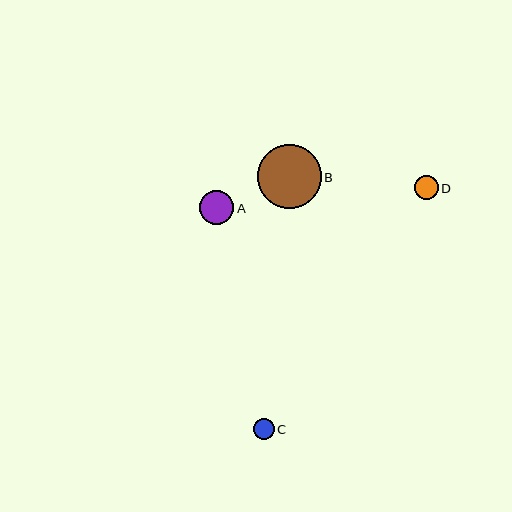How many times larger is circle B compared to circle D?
Circle B is approximately 2.6 times the size of circle D.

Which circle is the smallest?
Circle C is the smallest with a size of approximately 21 pixels.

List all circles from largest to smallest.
From largest to smallest: B, A, D, C.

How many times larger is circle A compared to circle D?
Circle A is approximately 1.4 times the size of circle D.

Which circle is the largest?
Circle B is the largest with a size of approximately 64 pixels.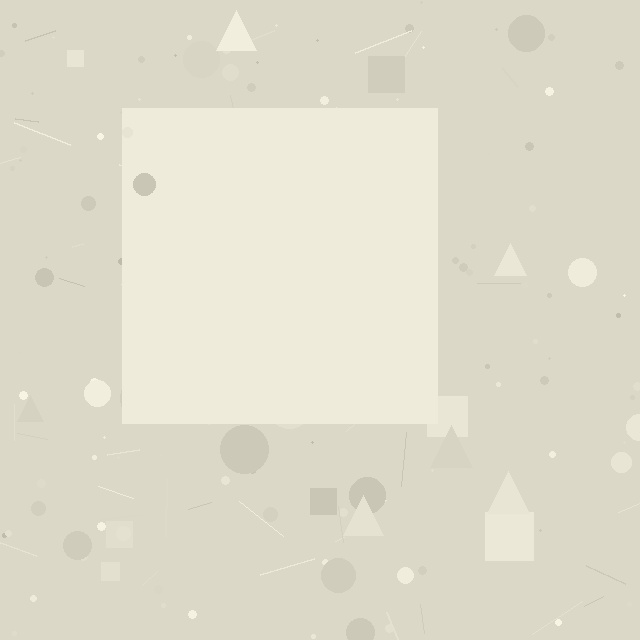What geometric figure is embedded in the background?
A square is embedded in the background.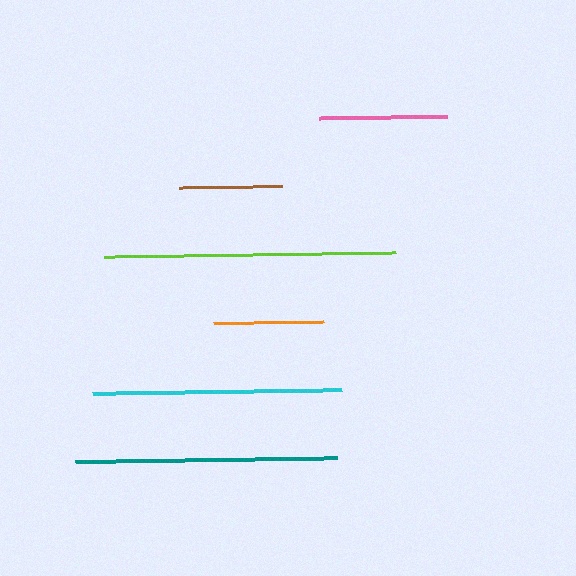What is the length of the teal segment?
The teal segment is approximately 262 pixels long.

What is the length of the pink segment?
The pink segment is approximately 128 pixels long.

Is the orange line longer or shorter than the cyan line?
The cyan line is longer than the orange line.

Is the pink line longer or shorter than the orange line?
The pink line is longer than the orange line.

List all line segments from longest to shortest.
From longest to shortest: lime, teal, cyan, pink, orange, brown.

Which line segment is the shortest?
The brown line is the shortest at approximately 103 pixels.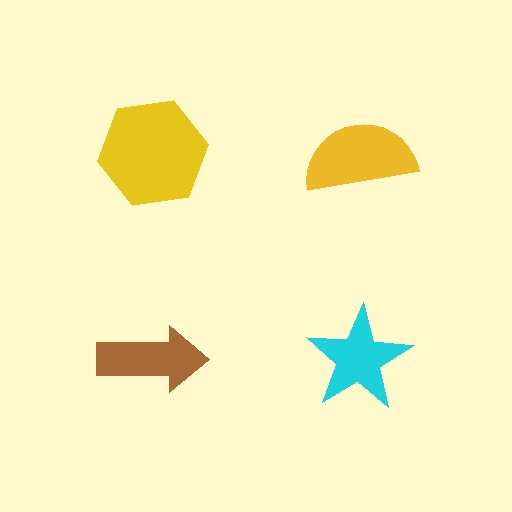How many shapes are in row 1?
2 shapes.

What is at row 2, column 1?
A brown arrow.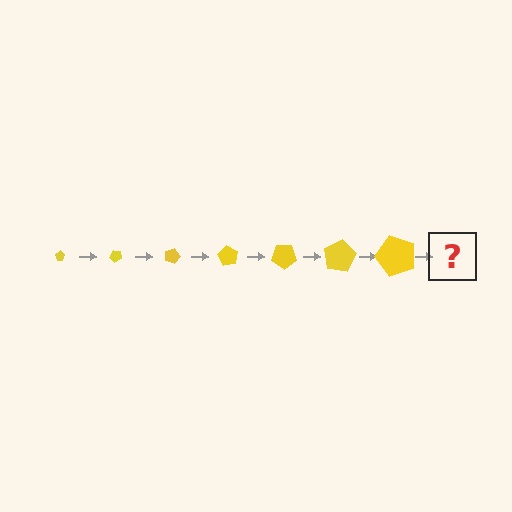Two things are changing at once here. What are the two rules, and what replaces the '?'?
The two rules are that the pentagon grows larger each step and it rotates 45 degrees each step. The '?' should be a pentagon, larger than the previous one and rotated 315 degrees from the start.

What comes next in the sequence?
The next element should be a pentagon, larger than the previous one and rotated 315 degrees from the start.